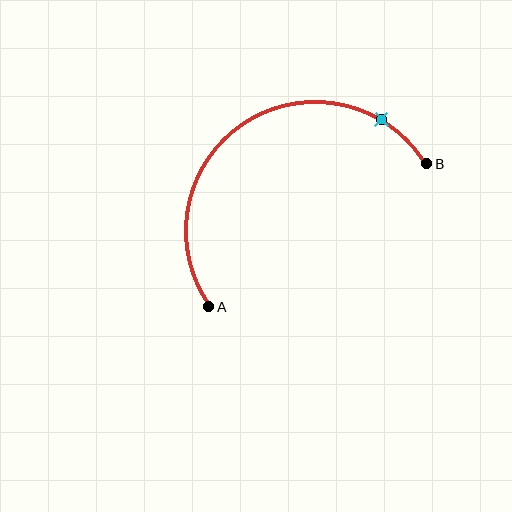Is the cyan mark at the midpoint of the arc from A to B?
No. The cyan mark lies on the arc but is closer to endpoint B. The arc midpoint would be at the point on the curve equidistant along the arc from both A and B.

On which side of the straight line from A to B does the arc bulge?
The arc bulges above the straight line connecting A and B.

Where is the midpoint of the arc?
The arc midpoint is the point on the curve farthest from the straight line joining A and B. It sits above that line.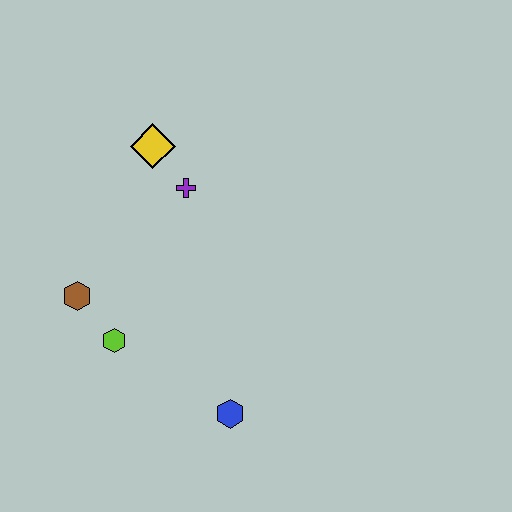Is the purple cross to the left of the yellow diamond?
No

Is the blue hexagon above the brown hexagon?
No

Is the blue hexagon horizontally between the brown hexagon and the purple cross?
No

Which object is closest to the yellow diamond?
The purple cross is closest to the yellow diamond.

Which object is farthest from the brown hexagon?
The blue hexagon is farthest from the brown hexagon.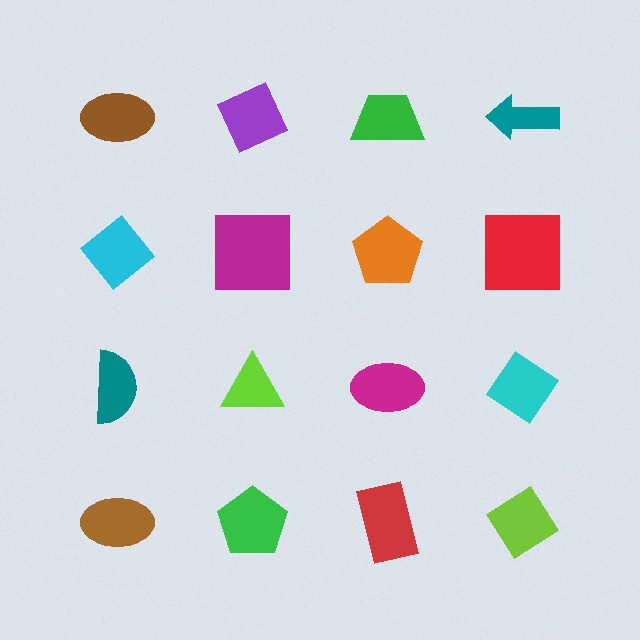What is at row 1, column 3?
A green trapezoid.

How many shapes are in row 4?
4 shapes.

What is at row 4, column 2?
A green pentagon.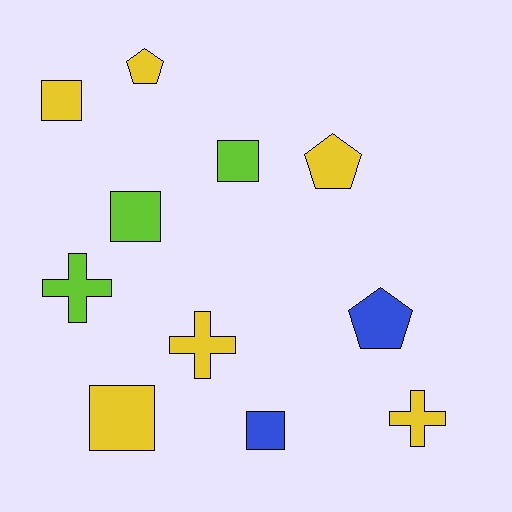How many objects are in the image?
There are 11 objects.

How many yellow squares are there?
There are 2 yellow squares.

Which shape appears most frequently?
Square, with 5 objects.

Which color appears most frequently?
Yellow, with 6 objects.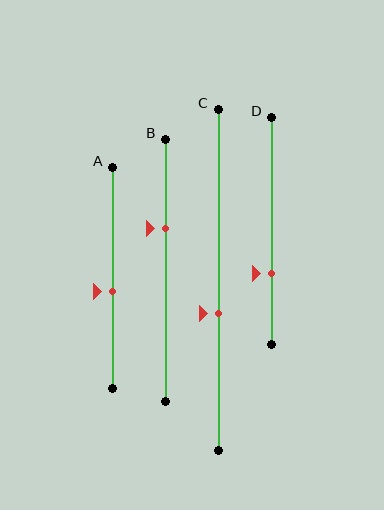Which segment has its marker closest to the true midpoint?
Segment A has its marker closest to the true midpoint.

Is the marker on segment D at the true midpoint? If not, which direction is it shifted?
No, the marker on segment D is shifted downward by about 19% of the segment length.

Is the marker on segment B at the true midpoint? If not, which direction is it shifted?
No, the marker on segment B is shifted upward by about 16% of the segment length.